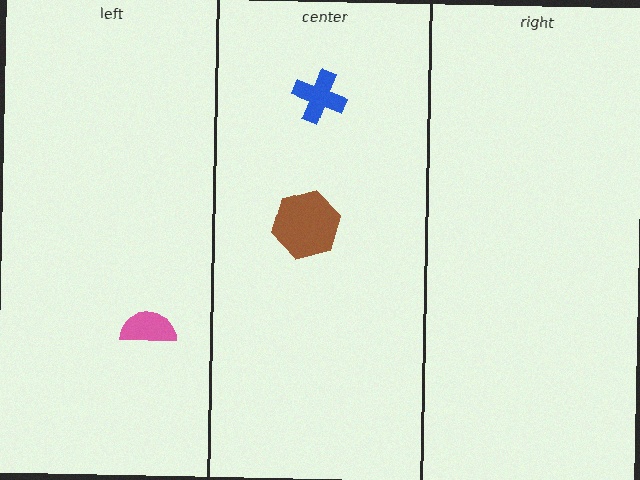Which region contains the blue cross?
The center region.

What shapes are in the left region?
The pink semicircle.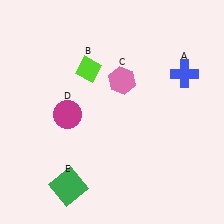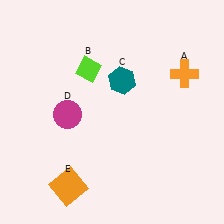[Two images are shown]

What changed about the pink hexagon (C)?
In Image 1, C is pink. In Image 2, it changed to teal.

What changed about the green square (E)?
In Image 1, E is green. In Image 2, it changed to orange.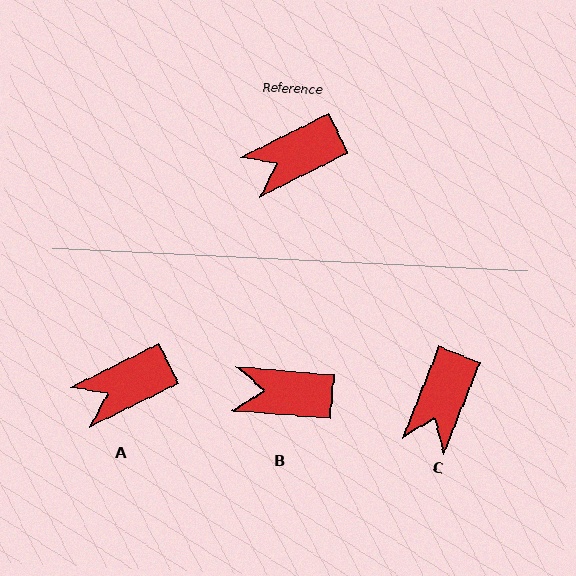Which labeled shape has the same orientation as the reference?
A.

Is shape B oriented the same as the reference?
No, it is off by about 31 degrees.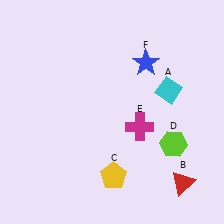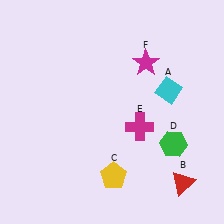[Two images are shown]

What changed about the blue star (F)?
In Image 1, F is blue. In Image 2, it changed to magenta.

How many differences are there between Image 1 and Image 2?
There are 2 differences between the two images.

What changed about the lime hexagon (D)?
In Image 1, D is lime. In Image 2, it changed to green.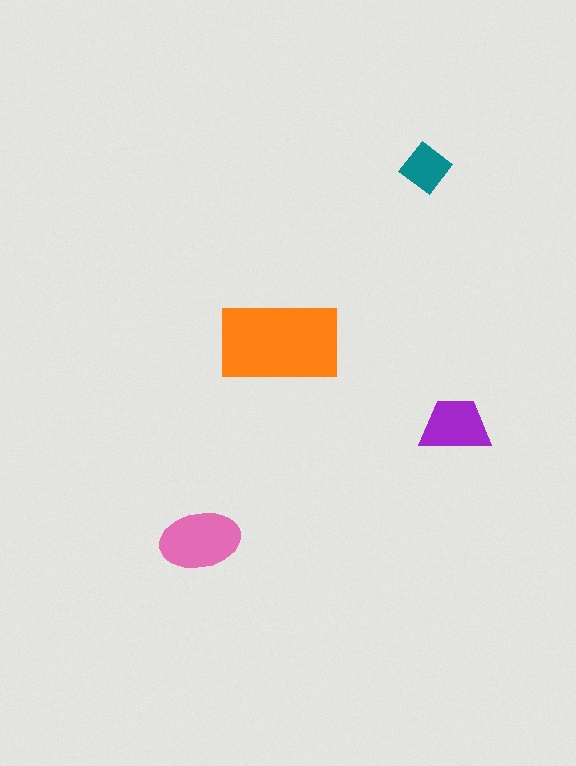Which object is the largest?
The orange rectangle.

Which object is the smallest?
The teal diamond.